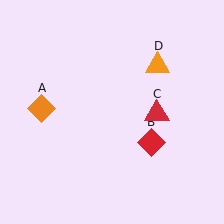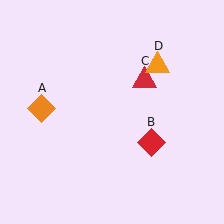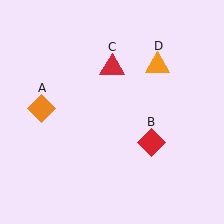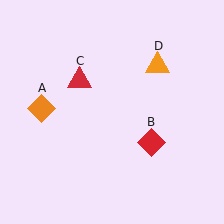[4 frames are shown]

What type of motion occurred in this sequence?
The red triangle (object C) rotated counterclockwise around the center of the scene.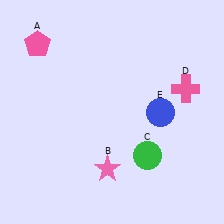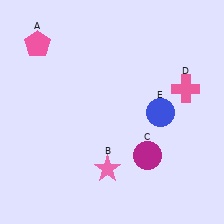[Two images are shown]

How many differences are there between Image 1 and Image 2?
There is 1 difference between the two images.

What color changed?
The circle (C) changed from green in Image 1 to magenta in Image 2.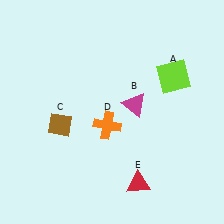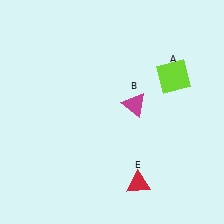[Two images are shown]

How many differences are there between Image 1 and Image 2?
There are 2 differences between the two images.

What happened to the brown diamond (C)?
The brown diamond (C) was removed in Image 2. It was in the bottom-left area of Image 1.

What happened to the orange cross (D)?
The orange cross (D) was removed in Image 2. It was in the bottom-left area of Image 1.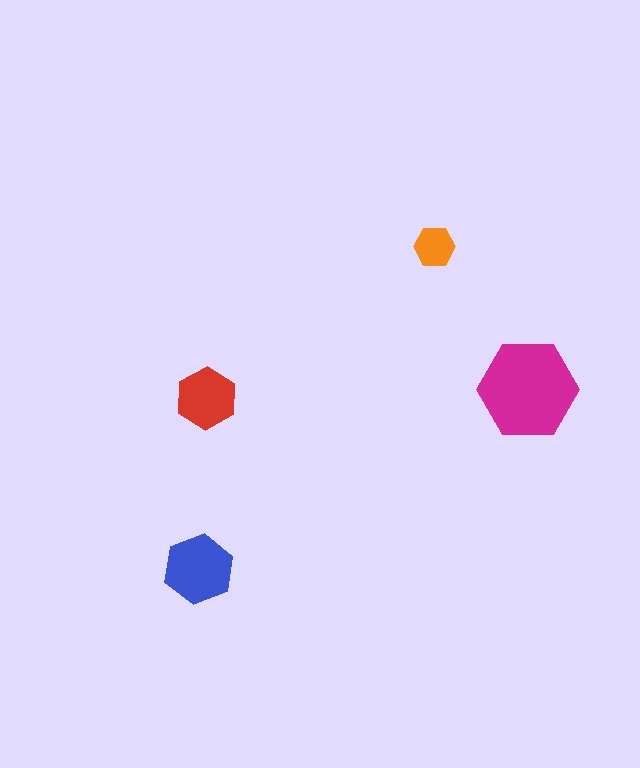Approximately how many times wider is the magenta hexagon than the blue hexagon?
About 1.5 times wider.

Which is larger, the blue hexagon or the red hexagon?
The blue one.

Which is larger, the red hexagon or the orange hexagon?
The red one.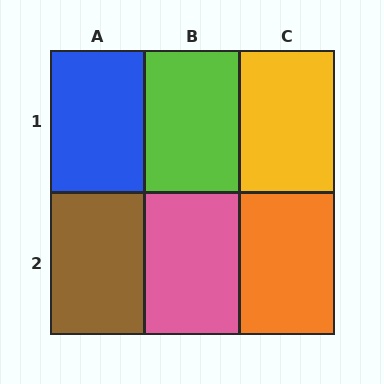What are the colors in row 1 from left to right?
Blue, lime, yellow.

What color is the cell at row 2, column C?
Orange.